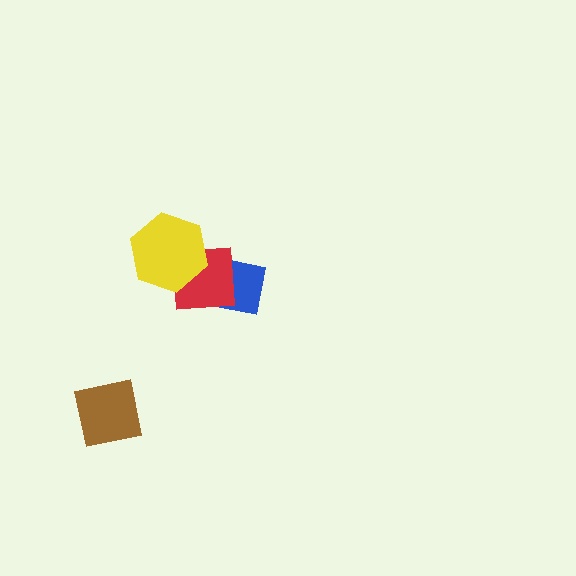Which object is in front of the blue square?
The red square is in front of the blue square.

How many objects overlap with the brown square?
0 objects overlap with the brown square.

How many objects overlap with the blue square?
1 object overlaps with the blue square.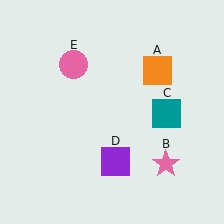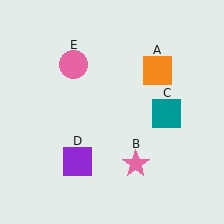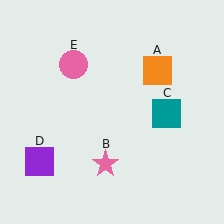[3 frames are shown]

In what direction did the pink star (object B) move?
The pink star (object B) moved left.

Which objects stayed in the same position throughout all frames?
Orange square (object A) and teal square (object C) and pink circle (object E) remained stationary.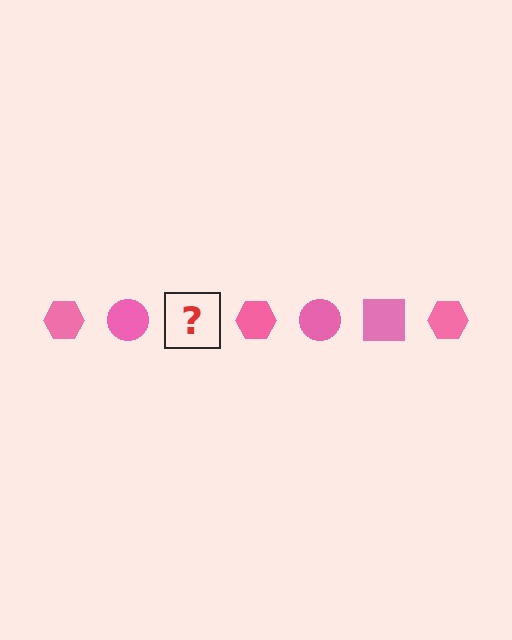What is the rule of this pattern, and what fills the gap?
The rule is that the pattern cycles through hexagon, circle, square shapes in pink. The gap should be filled with a pink square.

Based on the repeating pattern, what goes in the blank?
The blank should be a pink square.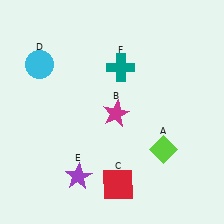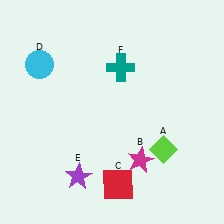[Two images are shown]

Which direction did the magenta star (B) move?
The magenta star (B) moved down.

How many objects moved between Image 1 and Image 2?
1 object moved between the two images.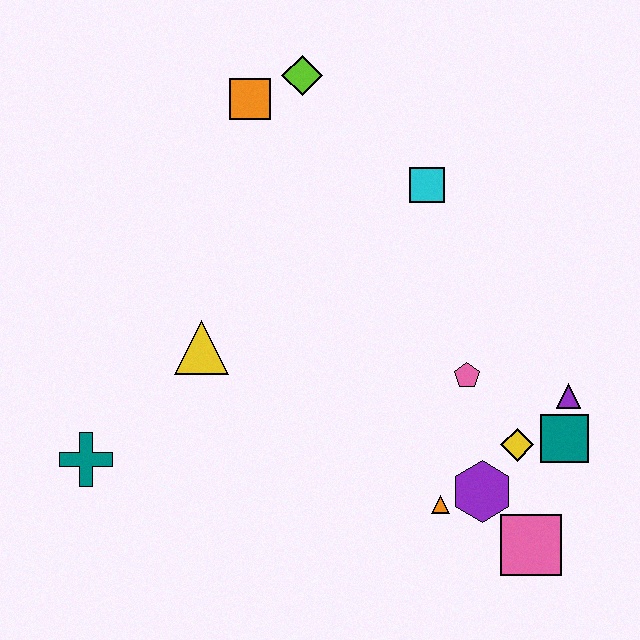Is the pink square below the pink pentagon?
Yes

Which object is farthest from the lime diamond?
The pink square is farthest from the lime diamond.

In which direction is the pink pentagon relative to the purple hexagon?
The pink pentagon is above the purple hexagon.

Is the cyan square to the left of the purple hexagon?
Yes